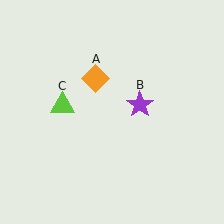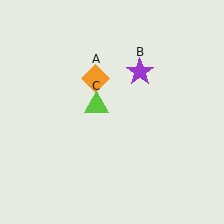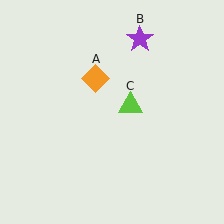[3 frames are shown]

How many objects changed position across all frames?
2 objects changed position: purple star (object B), lime triangle (object C).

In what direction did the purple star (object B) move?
The purple star (object B) moved up.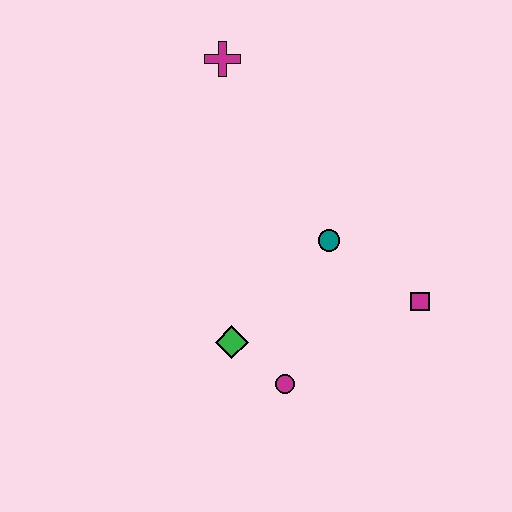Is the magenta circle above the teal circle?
No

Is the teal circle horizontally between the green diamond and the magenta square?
Yes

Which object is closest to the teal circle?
The magenta square is closest to the teal circle.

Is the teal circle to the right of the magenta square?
No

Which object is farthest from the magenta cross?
The magenta circle is farthest from the magenta cross.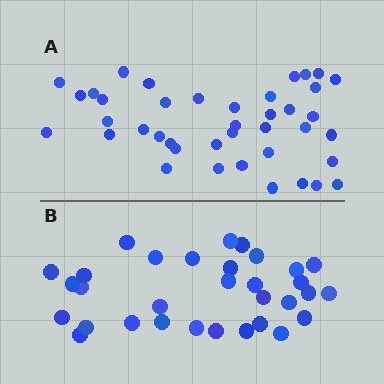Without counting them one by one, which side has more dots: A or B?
Region A (the top region) has more dots.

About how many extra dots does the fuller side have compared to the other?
Region A has roughly 8 or so more dots than region B.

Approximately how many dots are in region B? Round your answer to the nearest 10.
About 30 dots. (The exact count is 32, which rounds to 30.)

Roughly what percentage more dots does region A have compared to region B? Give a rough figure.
About 25% more.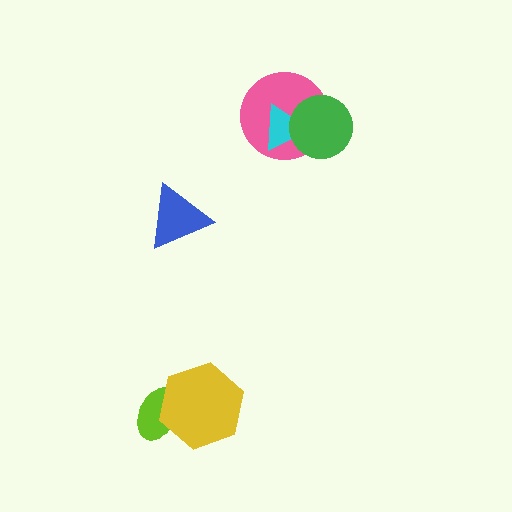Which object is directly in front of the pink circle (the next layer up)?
The cyan triangle is directly in front of the pink circle.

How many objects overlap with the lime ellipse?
1 object overlaps with the lime ellipse.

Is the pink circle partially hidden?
Yes, it is partially covered by another shape.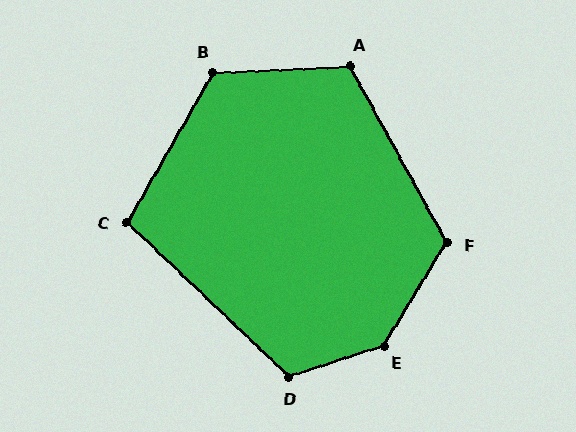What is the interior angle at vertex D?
Approximately 118 degrees (obtuse).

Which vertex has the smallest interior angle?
C, at approximately 104 degrees.